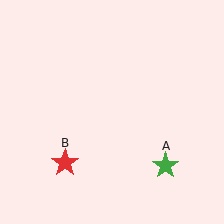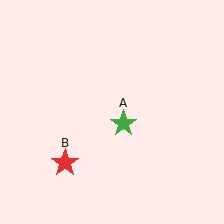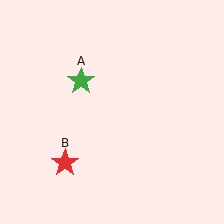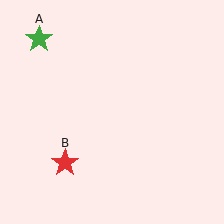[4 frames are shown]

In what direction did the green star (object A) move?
The green star (object A) moved up and to the left.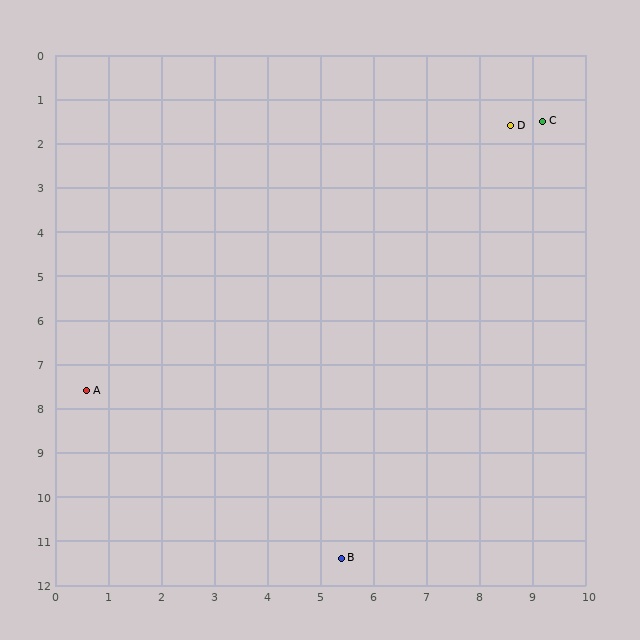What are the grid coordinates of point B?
Point B is at approximately (5.4, 11.4).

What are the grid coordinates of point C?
Point C is at approximately (9.2, 1.5).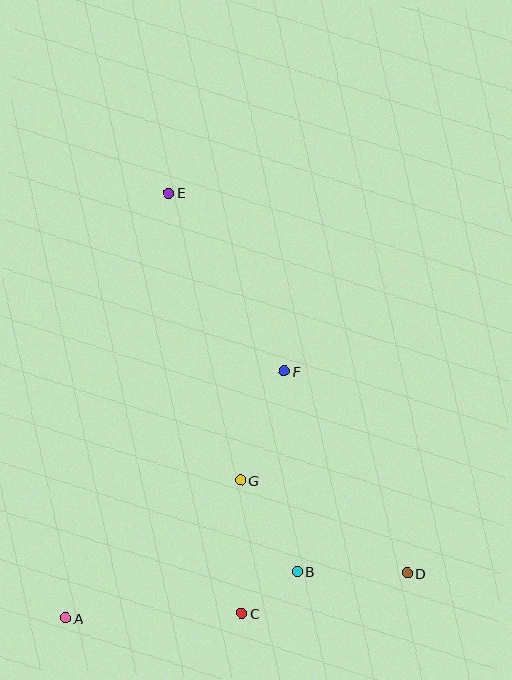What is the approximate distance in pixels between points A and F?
The distance between A and F is approximately 330 pixels.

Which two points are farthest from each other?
Points D and E are farthest from each other.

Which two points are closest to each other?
Points B and C are closest to each other.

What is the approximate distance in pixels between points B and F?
The distance between B and F is approximately 200 pixels.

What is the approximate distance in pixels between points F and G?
The distance between F and G is approximately 117 pixels.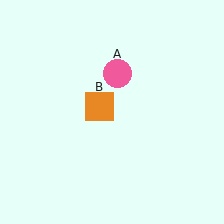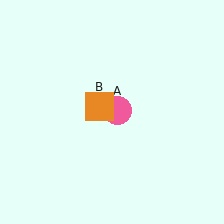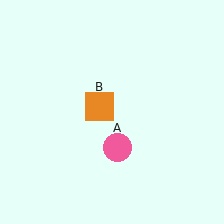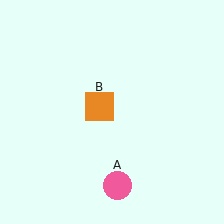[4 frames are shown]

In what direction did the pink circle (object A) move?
The pink circle (object A) moved down.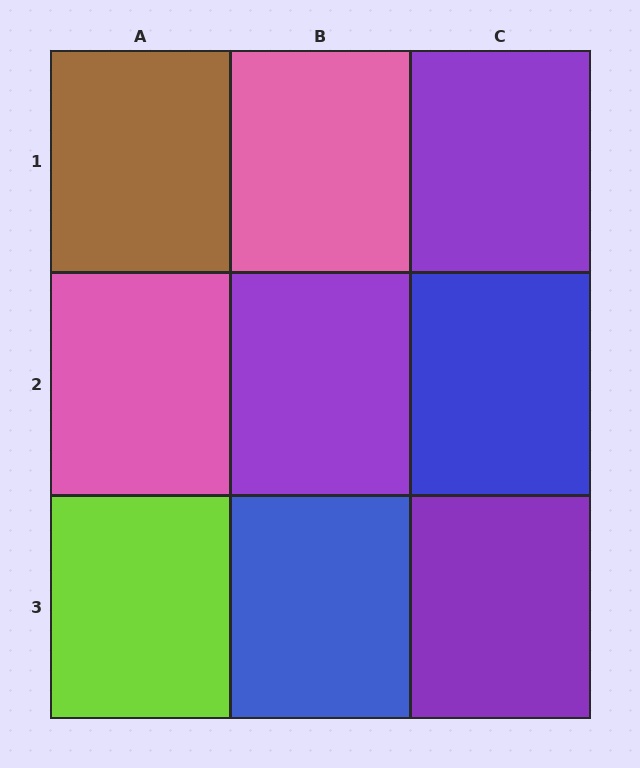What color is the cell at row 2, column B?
Purple.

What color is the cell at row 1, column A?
Brown.